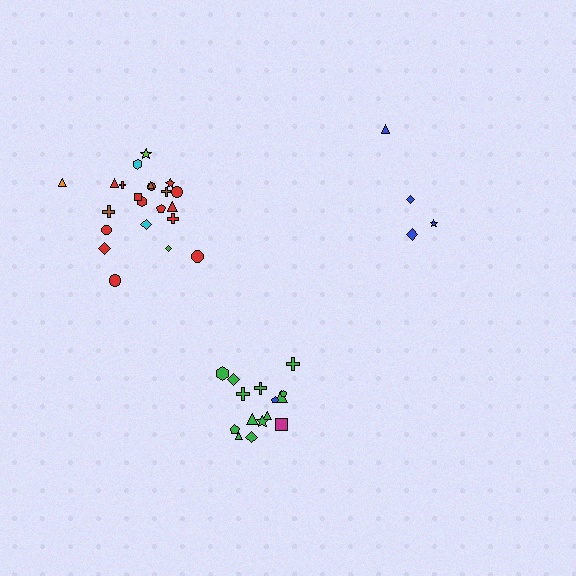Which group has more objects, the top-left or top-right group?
The top-left group.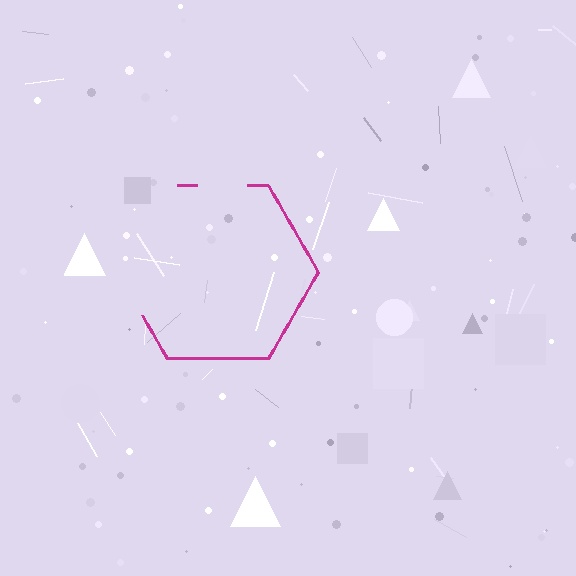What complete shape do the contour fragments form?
The contour fragments form a hexagon.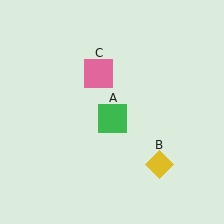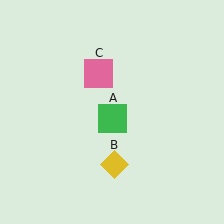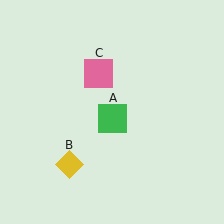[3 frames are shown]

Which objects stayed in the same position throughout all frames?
Green square (object A) and pink square (object C) remained stationary.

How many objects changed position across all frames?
1 object changed position: yellow diamond (object B).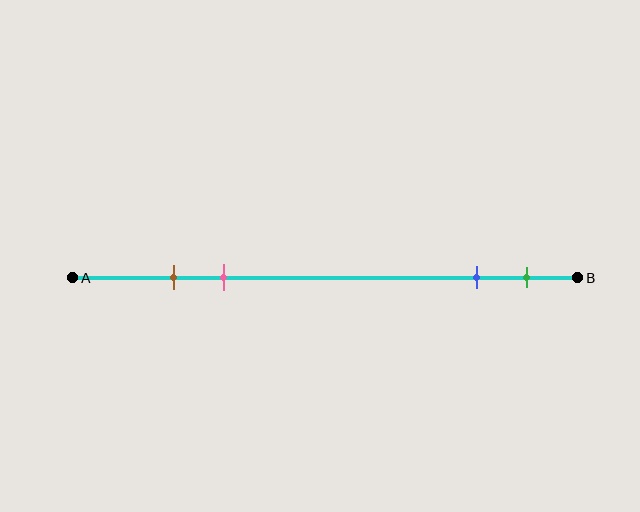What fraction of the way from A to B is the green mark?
The green mark is approximately 90% (0.9) of the way from A to B.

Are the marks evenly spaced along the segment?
No, the marks are not evenly spaced.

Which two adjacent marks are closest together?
The brown and pink marks are the closest adjacent pair.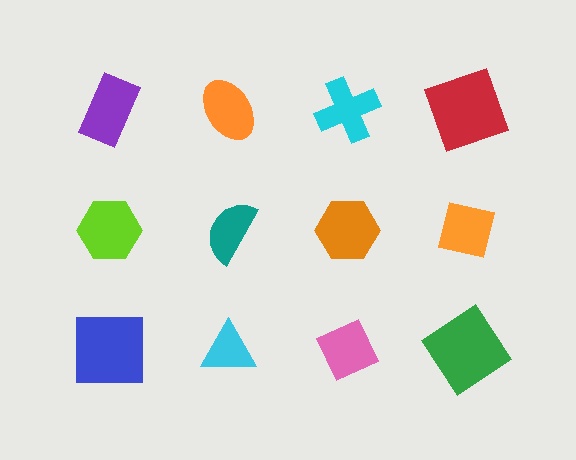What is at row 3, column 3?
A pink diamond.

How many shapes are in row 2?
4 shapes.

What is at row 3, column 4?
A green diamond.